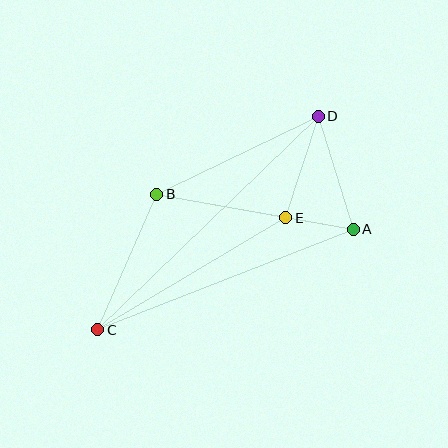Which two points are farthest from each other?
Points C and D are farthest from each other.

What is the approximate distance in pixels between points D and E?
The distance between D and E is approximately 106 pixels.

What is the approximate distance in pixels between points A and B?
The distance between A and B is approximately 200 pixels.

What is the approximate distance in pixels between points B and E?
The distance between B and E is approximately 131 pixels.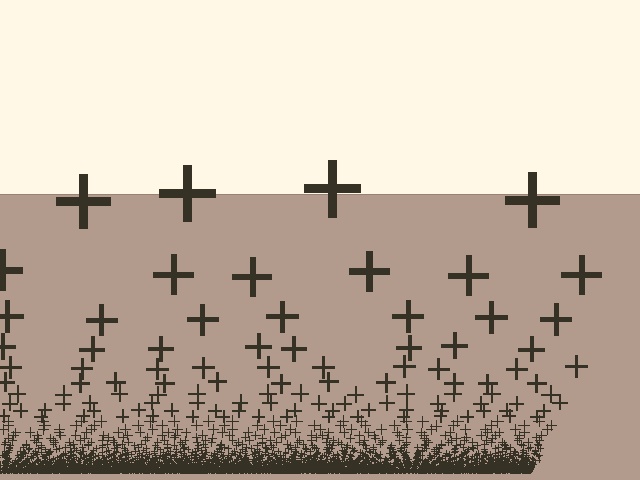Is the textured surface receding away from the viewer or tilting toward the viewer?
The surface appears to tilt toward the viewer. Texture elements get larger and sparser toward the top.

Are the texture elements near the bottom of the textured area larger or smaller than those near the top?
Smaller. The gradient is inverted — elements near the bottom are smaller and denser.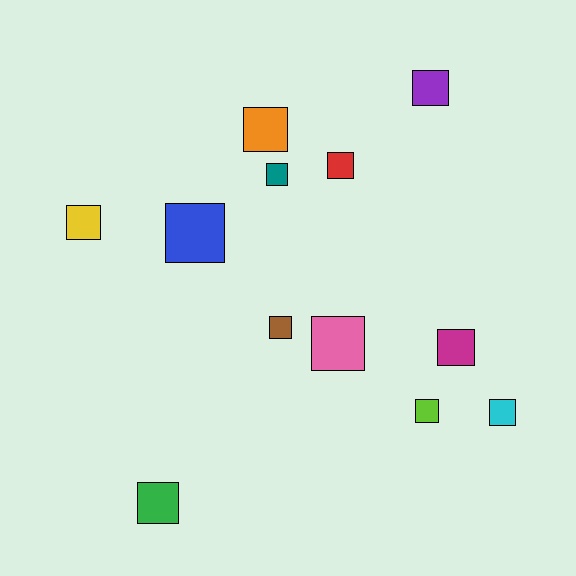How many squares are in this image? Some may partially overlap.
There are 12 squares.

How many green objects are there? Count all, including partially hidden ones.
There is 1 green object.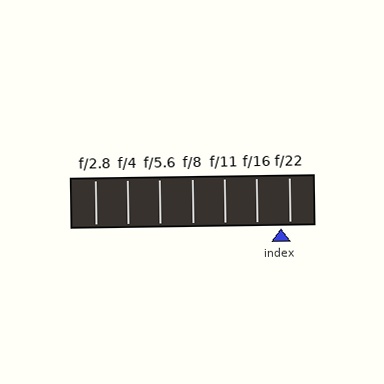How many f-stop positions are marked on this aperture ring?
There are 7 f-stop positions marked.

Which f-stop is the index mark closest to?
The index mark is closest to f/22.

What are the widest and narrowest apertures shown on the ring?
The widest aperture shown is f/2.8 and the narrowest is f/22.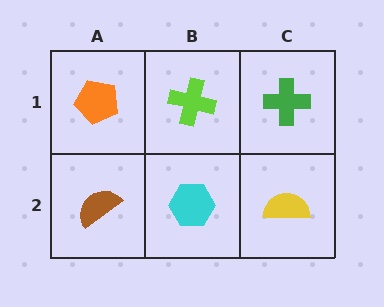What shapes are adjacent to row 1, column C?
A yellow semicircle (row 2, column C), a lime cross (row 1, column B).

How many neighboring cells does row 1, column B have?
3.